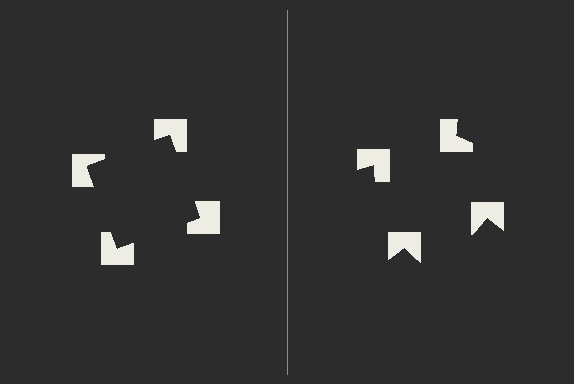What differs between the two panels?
The notched squares are positioned identically on both sides; only the wedge orientations differ. On the left they align to a square; on the right they are misaligned.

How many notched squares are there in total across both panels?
8 — 4 on each side.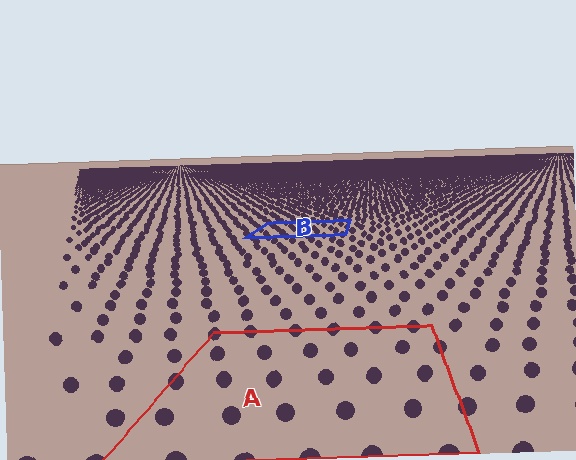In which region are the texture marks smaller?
The texture marks are smaller in region B, because it is farther away.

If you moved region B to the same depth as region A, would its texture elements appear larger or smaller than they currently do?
They would appear larger. At a closer depth, the same texture elements are projected at a bigger on-screen size.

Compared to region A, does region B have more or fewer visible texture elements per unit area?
Region B has more texture elements per unit area — they are packed more densely because it is farther away.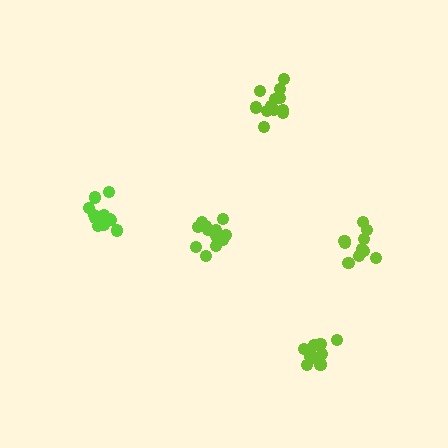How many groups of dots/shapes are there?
There are 5 groups.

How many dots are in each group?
Group 1: 10 dots, Group 2: 14 dots, Group 3: 13 dots, Group 4: 14 dots, Group 5: 13 dots (64 total).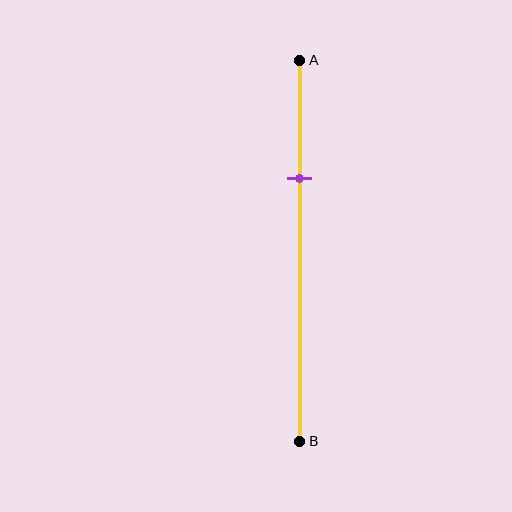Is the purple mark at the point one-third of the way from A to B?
Yes, the mark is approximately at the one-third point.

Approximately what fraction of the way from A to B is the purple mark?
The purple mark is approximately 30% of the way from A to B.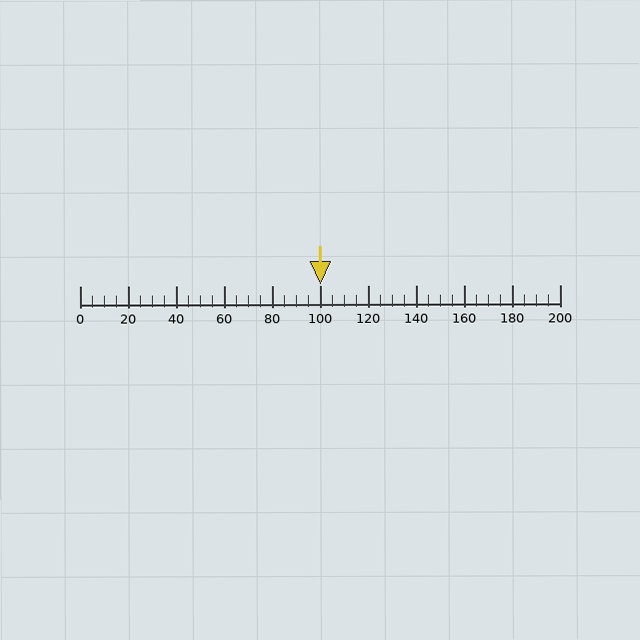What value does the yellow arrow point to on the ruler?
The yellow arrow points to approximately 100.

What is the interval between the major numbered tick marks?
The major tick marks are spaced 20 units apart.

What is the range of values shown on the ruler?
The ruler shows values from 0 to 200.